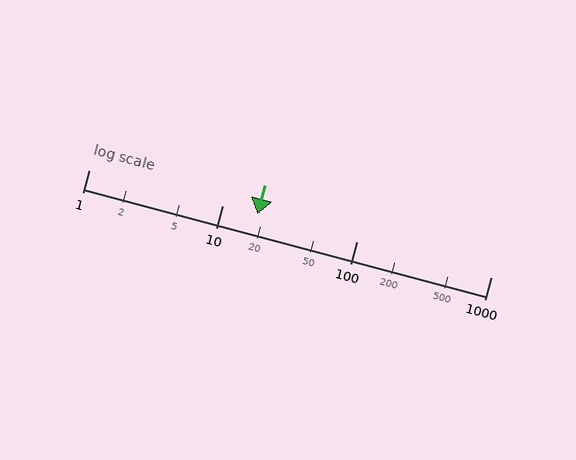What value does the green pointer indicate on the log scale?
The pointer indicates approximately 18.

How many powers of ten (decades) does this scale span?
The scale spans 3 decades, from 1 to 1000.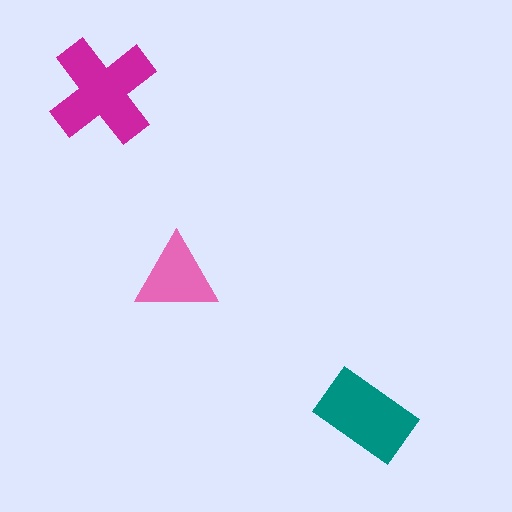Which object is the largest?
The magenta cross.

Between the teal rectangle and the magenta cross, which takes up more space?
The magenta cross.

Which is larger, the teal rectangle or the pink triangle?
The teal rectangle.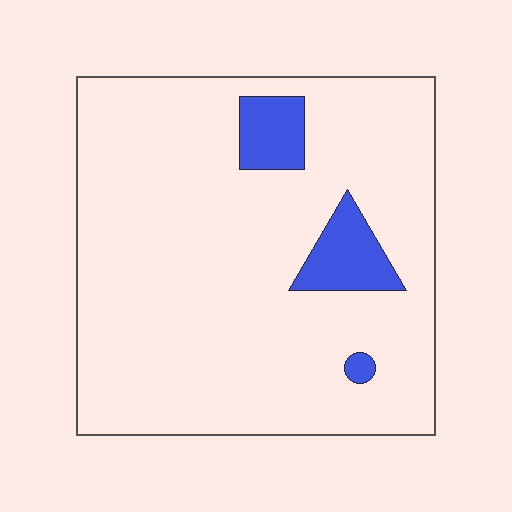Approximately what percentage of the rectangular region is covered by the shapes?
Approximately 10%.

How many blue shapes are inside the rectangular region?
3.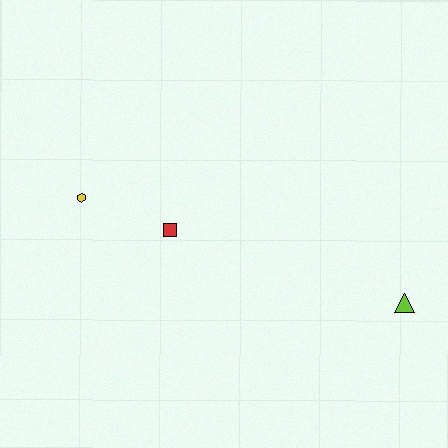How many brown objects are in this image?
There are no brown objects.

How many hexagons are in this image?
There is 1 hexagon.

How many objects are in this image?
There are 3 objects.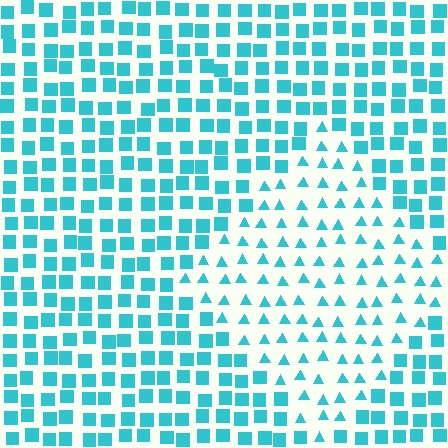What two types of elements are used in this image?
The image uses triangles inside the diamond region and squares outside it.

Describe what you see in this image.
The image is filled with small cyan elements arranged in a uniform grid. A diamond-shaped region contains triangles, while the surrounding area contains squares. The boundary is defined purely by the change in element shape.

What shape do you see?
I see a diamond.